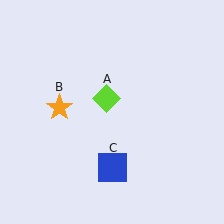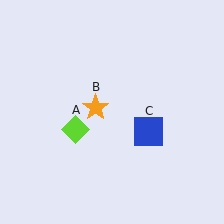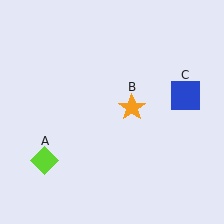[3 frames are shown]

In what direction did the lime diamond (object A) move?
The lime diamond (object A) moved down and to the left.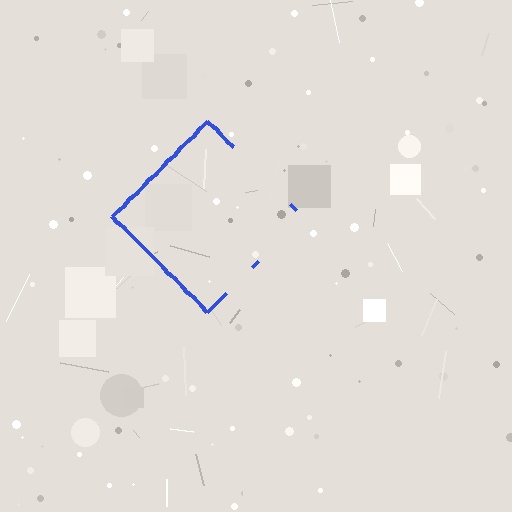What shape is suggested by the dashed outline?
The dashed outline suggests a diamond.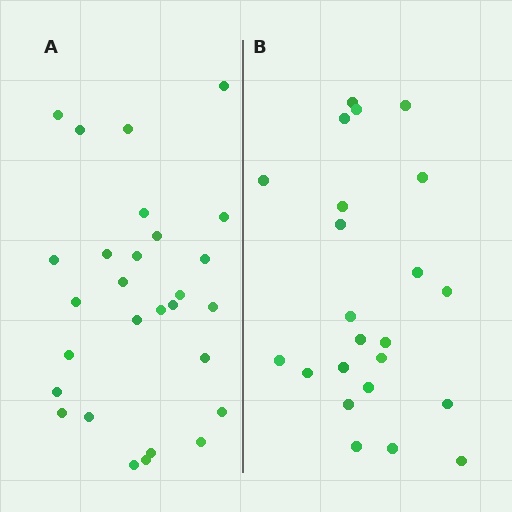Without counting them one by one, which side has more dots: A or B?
Region A (the left region) has more dots.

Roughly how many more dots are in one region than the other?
Region A has about 5 more dots than region B.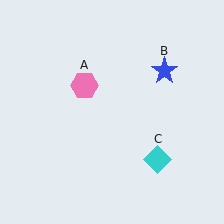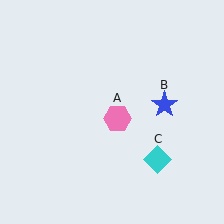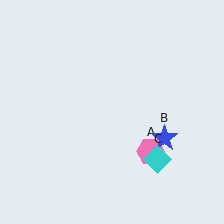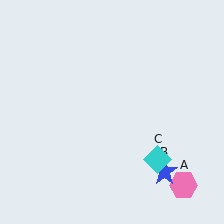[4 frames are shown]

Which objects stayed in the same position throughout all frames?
Cyan diamond (object C) remained stationary.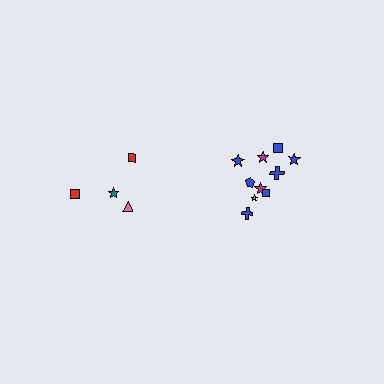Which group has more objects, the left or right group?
The right group.